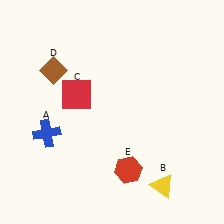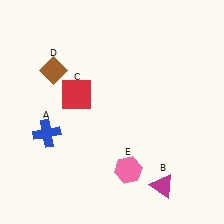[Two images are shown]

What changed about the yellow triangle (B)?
In Image 1, B is yellow. In Image 2, it changed to magenta.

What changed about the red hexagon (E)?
In Image 1, E is red. In Image 2, it changed to pink.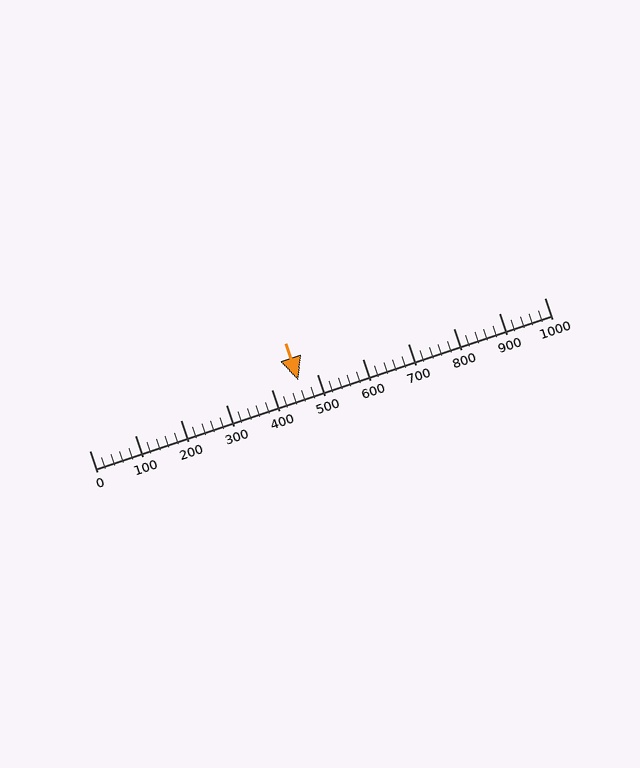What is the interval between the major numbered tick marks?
The major tick marks are spaced 100 units apart.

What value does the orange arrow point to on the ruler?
The orange arrow points to approximately 460.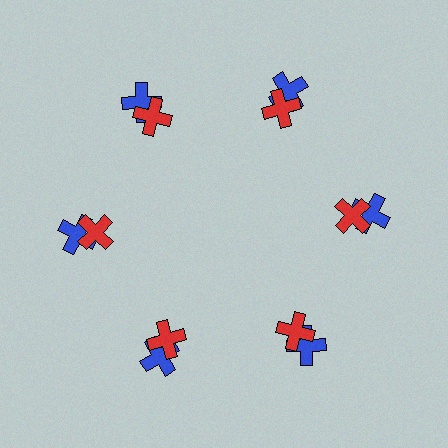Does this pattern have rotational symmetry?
Yes, this pattern has 6-fold rotational symmetry. It looks the same after rotating 60 degrees around the center.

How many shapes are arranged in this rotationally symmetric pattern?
There are 12 shapes, arranged in 6 groups of 2.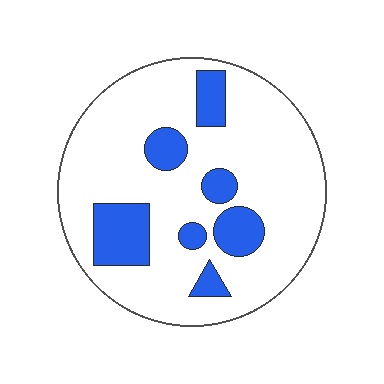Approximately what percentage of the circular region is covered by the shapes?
Approximately 20%.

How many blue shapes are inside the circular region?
7.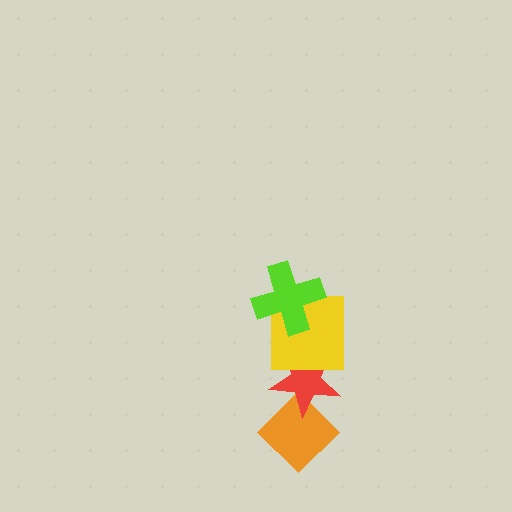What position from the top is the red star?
The red star is 3rd from the top.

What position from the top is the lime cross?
The lime cross is 1st from the top.